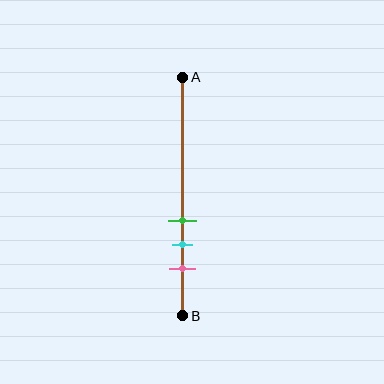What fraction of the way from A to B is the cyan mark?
The cyan mark is approximately 70% (0.7) of the way from A to B.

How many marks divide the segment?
There are 3 marks dividing the segment.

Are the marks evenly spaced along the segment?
Yes, the marks are approximately evenly spaced.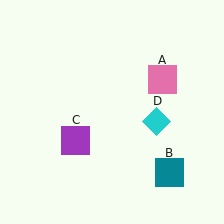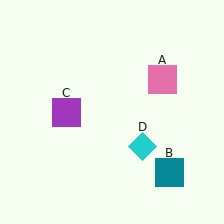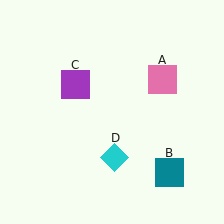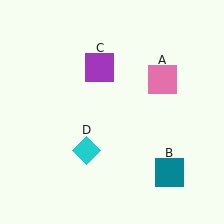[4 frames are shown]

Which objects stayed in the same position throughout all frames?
Pink square (object A) and teal square (object B) remained stationary.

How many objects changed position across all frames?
2 objects changed position: purple square (object C), cyan diamond (object D).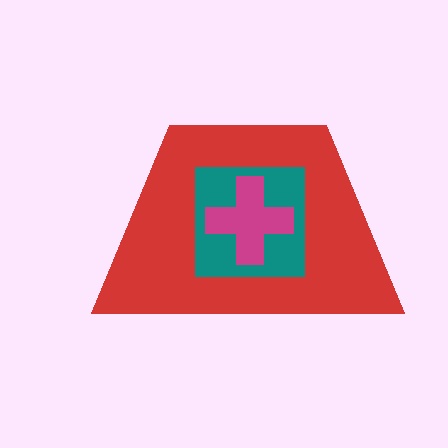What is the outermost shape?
The red trapezoid.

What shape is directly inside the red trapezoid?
The teal square.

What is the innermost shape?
The magenta cross.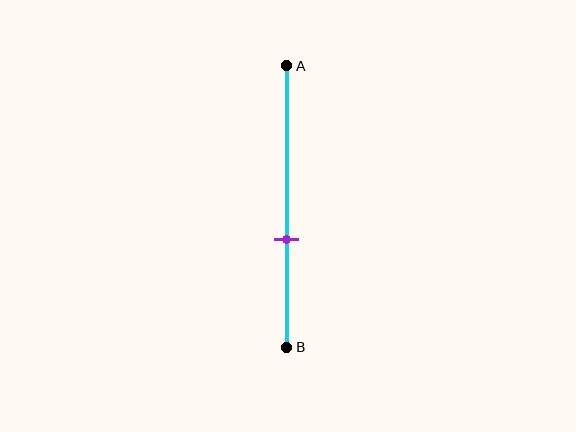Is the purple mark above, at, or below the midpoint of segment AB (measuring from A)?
The purple mark is below the midpoint of segment AB.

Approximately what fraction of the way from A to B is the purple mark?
The purple mark is approximately 60% of the way from A to B.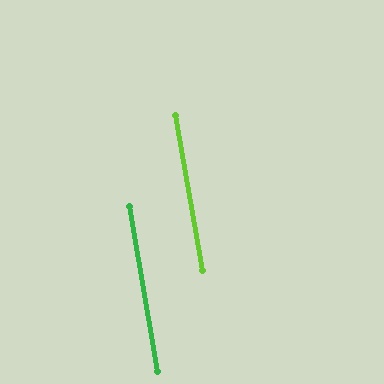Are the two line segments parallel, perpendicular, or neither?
Parallel — their directions differ by only 0.2°.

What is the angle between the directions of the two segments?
Approximately 0 degrees.